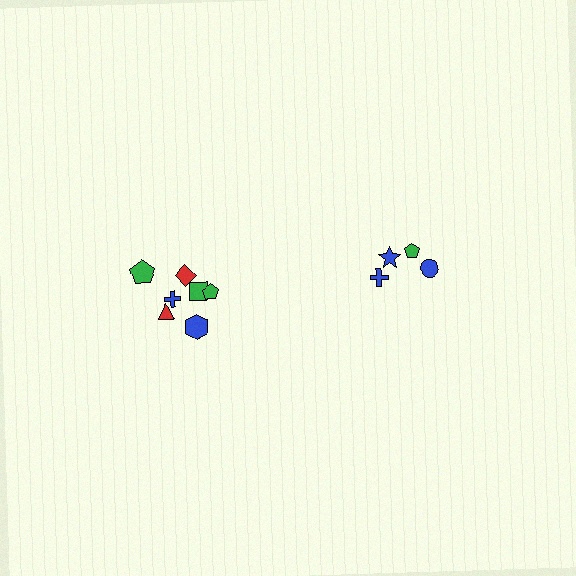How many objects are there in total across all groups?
There are 11 objects.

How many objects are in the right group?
There are 4 objects.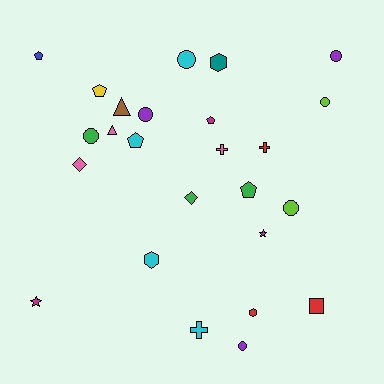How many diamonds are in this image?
There are 2 diamonds.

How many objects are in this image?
There are 25 objects.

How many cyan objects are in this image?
There are 4 cyan objects.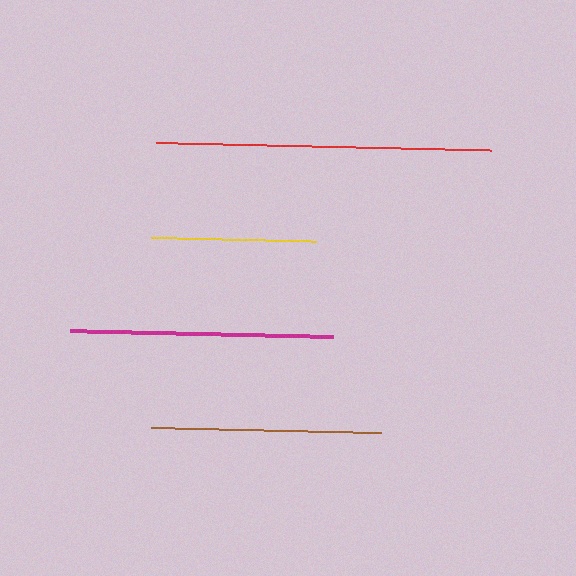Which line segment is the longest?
The red line is the longest at approximately 335 pixels.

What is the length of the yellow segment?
The yellow segment is approximately 165 pixels long.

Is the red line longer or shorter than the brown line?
The red line is longer than the brown line.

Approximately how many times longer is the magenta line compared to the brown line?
The magenta line is approximately 1.1 times the length of the brown line.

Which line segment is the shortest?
The yellow line is the shortest at approximately 165 pixels.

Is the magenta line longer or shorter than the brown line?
The magenta line is longer than the brown line.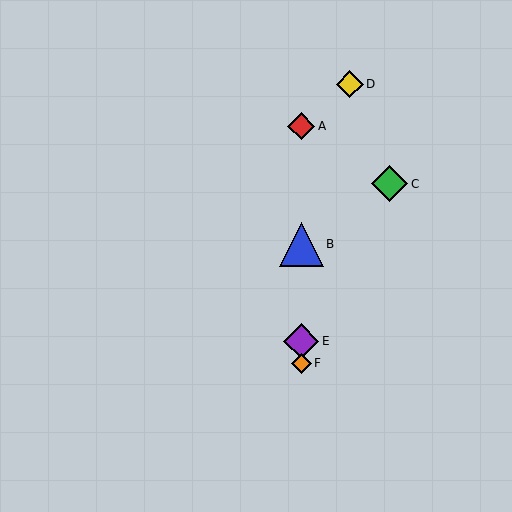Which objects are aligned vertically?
Objects A, B, E, F are aligned vertically.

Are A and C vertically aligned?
No, A is at x≈301 and C is at x≈389.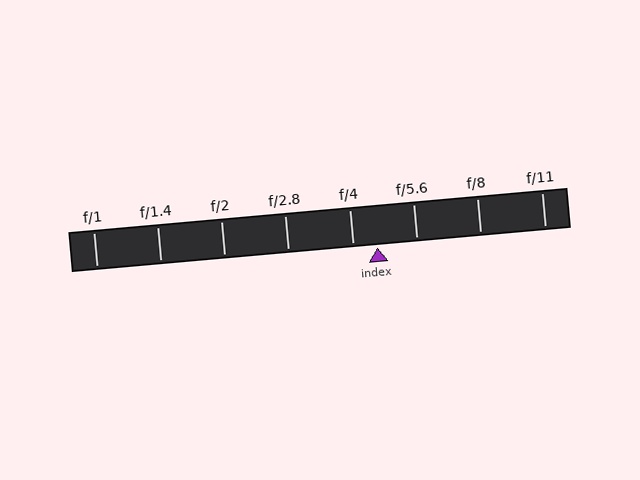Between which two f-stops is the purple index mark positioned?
The index mark is between f/4 and f/5.6.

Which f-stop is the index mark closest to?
The index mark is closest to f/4.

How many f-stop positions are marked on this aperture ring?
There are 8 f-stop positions marked.